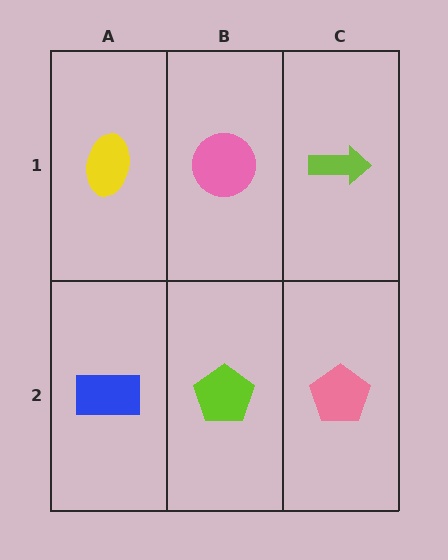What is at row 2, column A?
A blue rectangle.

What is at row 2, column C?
A pink pentagon.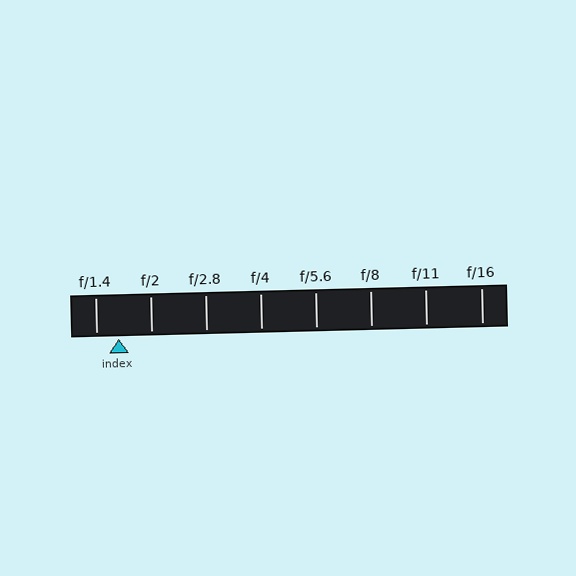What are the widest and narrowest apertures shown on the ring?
The widest aperture shown is f/1.4 and the narrowest is f/16.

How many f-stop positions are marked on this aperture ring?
There are 8 f-stop positions marked.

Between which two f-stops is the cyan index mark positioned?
The index mark is between f/1.4 and f/2.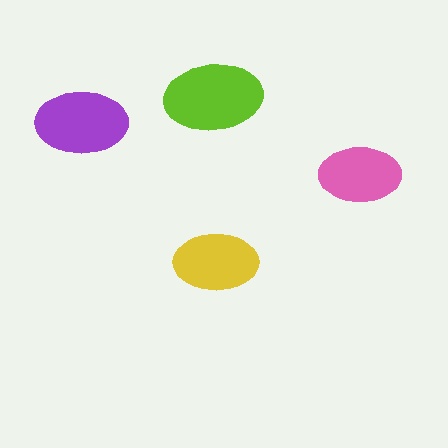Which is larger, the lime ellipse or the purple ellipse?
The lime one.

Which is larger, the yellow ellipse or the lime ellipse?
The lime one.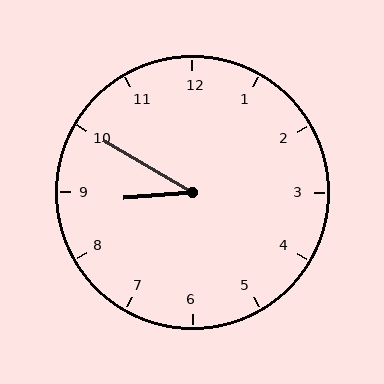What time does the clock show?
8:50.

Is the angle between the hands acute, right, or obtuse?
It is acute.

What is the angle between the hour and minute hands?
Approximately 35 degrees.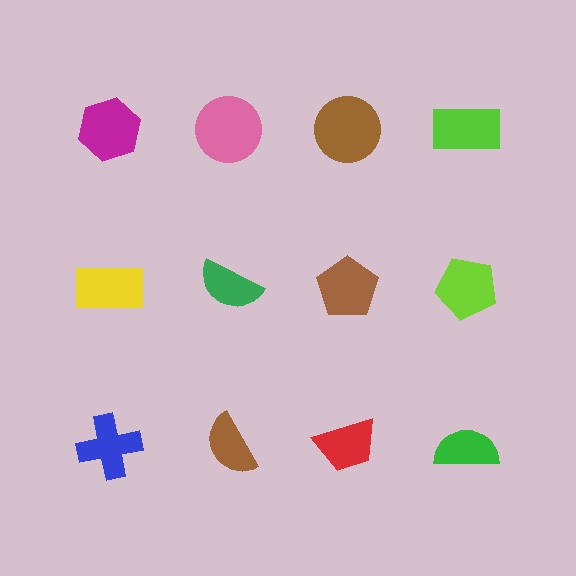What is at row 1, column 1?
A magenta hexagon.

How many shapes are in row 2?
4 shapes.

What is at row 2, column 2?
A green semicircle.